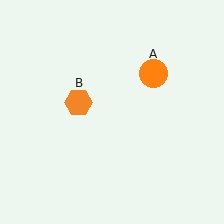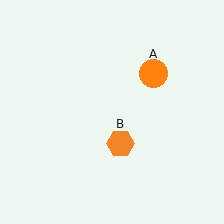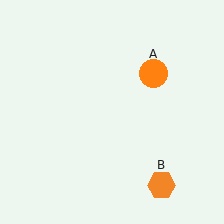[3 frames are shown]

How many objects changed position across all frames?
1 object changed position: orange hexagon (object B).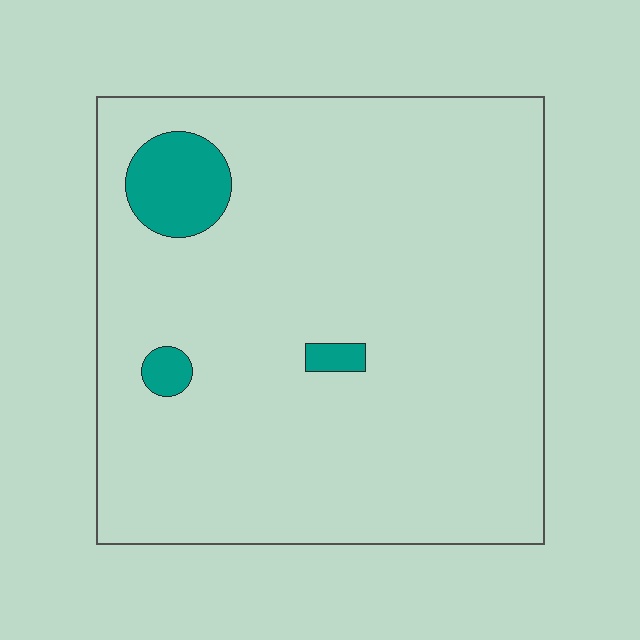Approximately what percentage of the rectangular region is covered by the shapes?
Approximately 5%.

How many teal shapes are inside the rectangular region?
3.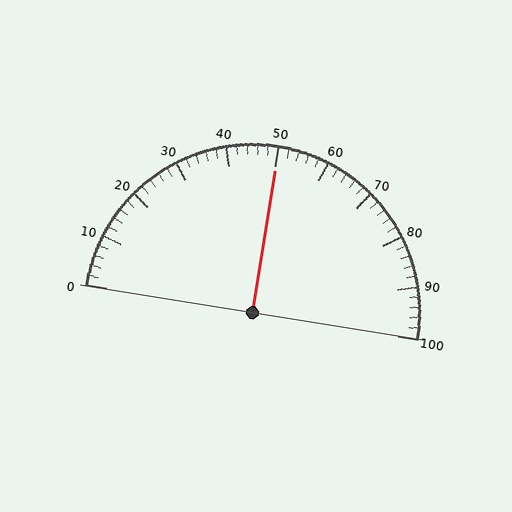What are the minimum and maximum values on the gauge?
The gauge ranges from 0 to 100.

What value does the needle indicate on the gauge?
The needle indicates approximately 50.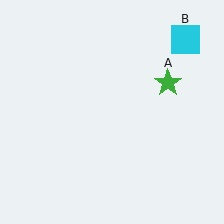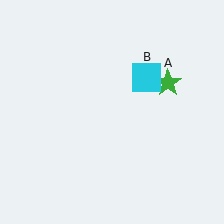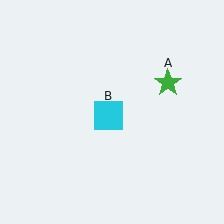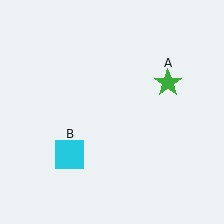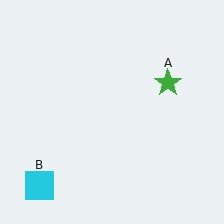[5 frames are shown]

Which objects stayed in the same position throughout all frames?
Green star (object A) remained stationary.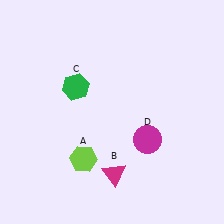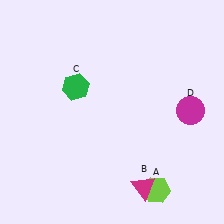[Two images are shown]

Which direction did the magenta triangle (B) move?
The magenta triangle (B) moved right.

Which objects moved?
The objects that moved are: the lime hexagon (A), the magenta triangle (B), the magenta circle (D).